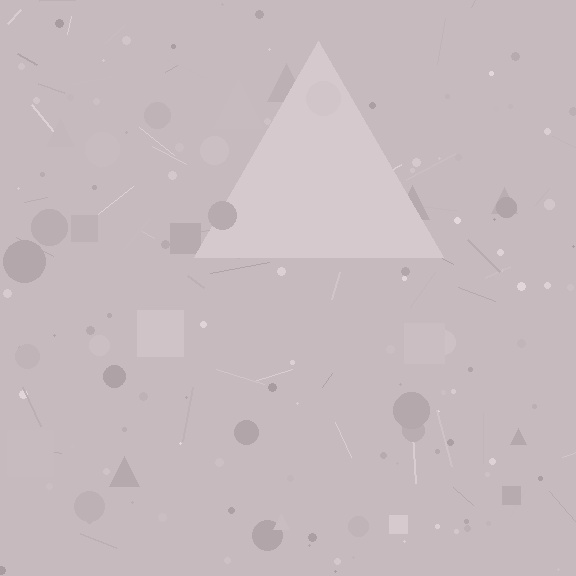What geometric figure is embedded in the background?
A triangle is embedded in the background.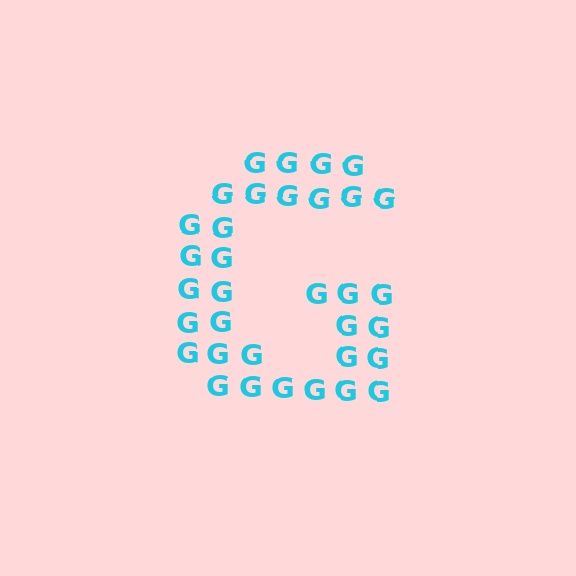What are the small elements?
The small elements are letter G's.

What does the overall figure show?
The overall figure shows the letter G.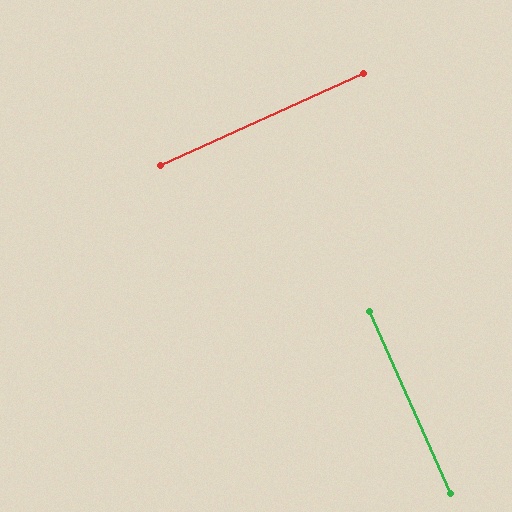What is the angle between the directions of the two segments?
Approximately 90 degrees.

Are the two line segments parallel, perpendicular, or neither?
Perpendicular — they meet at approximately 90°.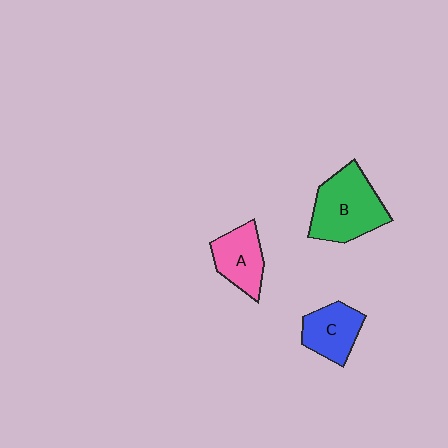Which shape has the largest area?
Shape B (green).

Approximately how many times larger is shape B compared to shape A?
Approximately 1.5 times.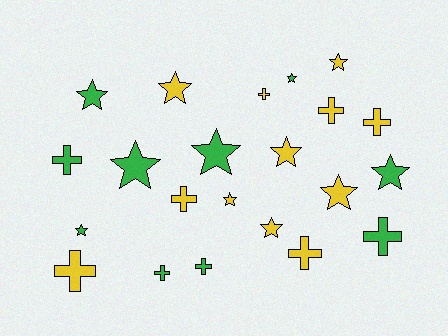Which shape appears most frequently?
Star, with 12 objects.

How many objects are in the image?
There are 22 objects.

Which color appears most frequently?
Yellow, with 12 objects.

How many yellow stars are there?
There are 6 yellow stars.